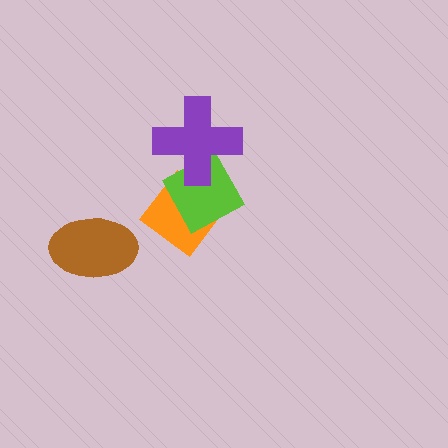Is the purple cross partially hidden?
No, no other shape covers it.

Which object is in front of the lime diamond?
The purple cross is in front of the lime diamond.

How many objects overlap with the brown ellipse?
0 objects overlap with the brown ellipse.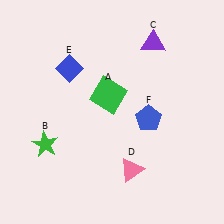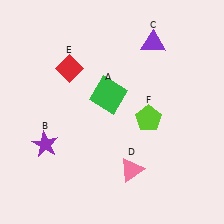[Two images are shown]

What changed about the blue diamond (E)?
In Image 1, E is blue. In Image 2, it changed to red.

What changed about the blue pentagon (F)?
In Image 1, F is blue. In Image 2, it changed to lime.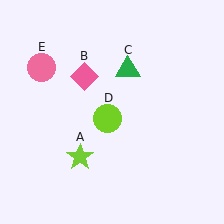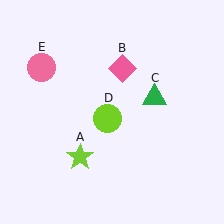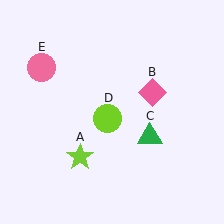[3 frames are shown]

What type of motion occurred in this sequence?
The pink diamond (object B), green triangle (object C) rotated clockwise around the center of the scene.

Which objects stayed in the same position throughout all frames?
Lime star (object A) and lime circle (object D) and pink circle (object E) remained stationary.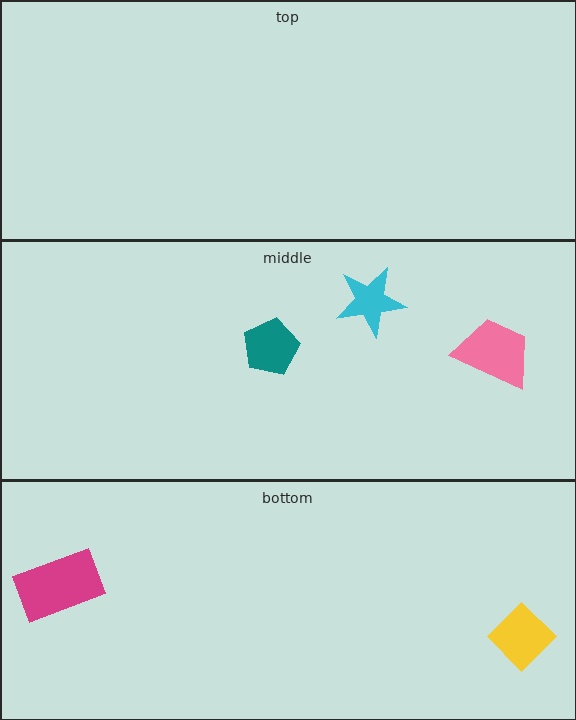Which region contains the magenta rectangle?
The bottom region.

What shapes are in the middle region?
The pink trapezoid, the cyan star, the teal pentagon.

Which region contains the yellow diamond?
The bottom region.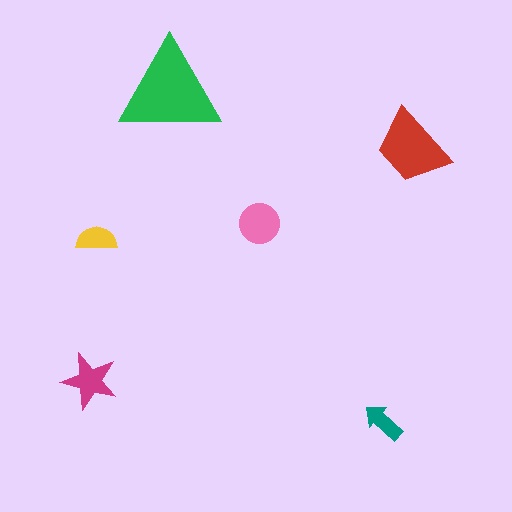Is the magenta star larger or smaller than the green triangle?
Smaller.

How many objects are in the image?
There are 6 objects in the image.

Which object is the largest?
The green triangle.